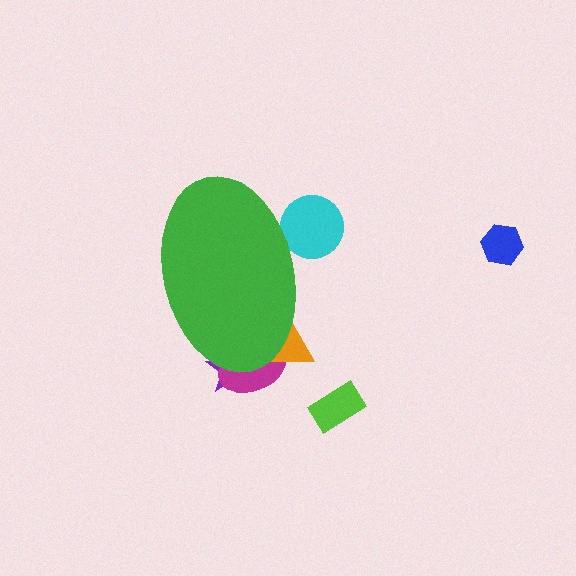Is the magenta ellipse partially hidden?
Yes, the magenta ellipse is partially hidden behind the green ellipse.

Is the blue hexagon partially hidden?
No, the blue hexagon is fully visible.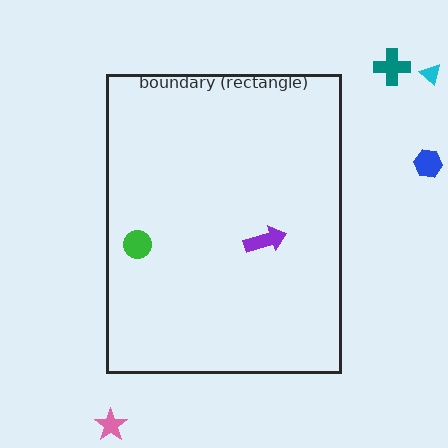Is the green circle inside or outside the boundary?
Inside.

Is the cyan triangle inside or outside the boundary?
Outside.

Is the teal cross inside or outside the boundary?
Outside.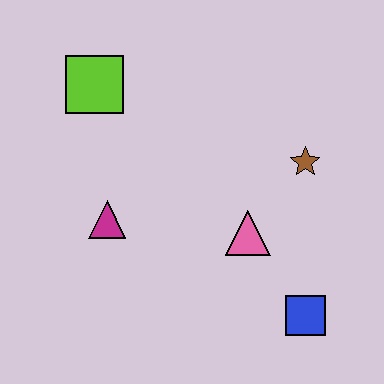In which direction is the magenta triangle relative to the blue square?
The magenta triangle is to the left of the blue square.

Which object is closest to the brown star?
The pink triangle is closest to the brown star.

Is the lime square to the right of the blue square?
No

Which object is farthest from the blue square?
The lime square is farthest from the blue square.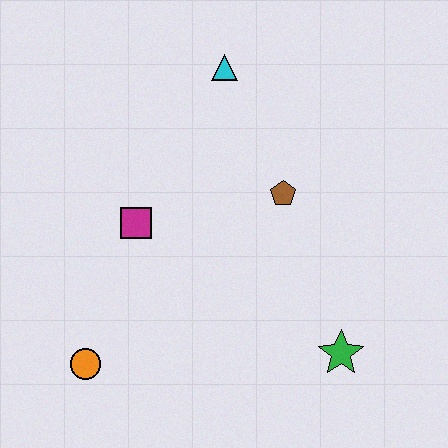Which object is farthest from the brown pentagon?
The orange circle is farthest from the brown pentagon.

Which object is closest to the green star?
The brown pentagon is closest to the green star.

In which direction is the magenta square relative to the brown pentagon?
The magenta square is to the left of the brown pentagon.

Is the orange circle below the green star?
Yes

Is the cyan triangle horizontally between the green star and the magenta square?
Yes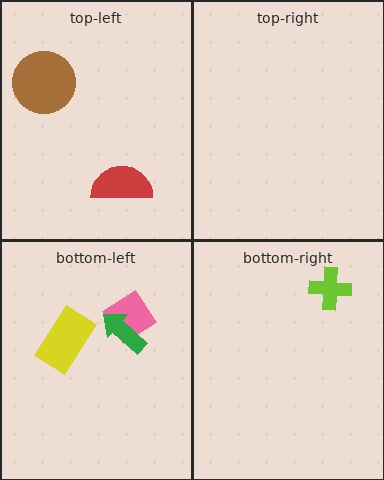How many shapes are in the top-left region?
2.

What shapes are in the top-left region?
The brown circle, the red semicircle.